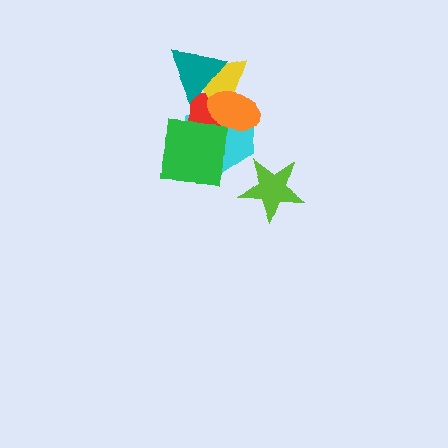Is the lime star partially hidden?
No, no other shape covers it.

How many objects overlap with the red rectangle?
5 objects overlap with the red rectangle.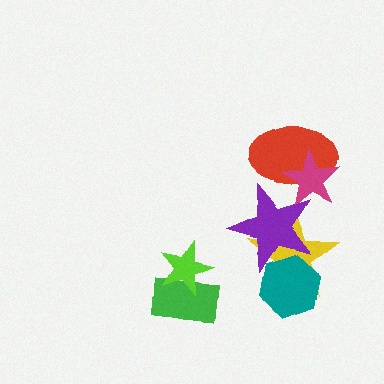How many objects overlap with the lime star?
1 object overlaps with the lime star.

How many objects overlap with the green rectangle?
1 object overlaps with the green rectangle.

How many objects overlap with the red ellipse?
2 objects overlap with the red ellipse.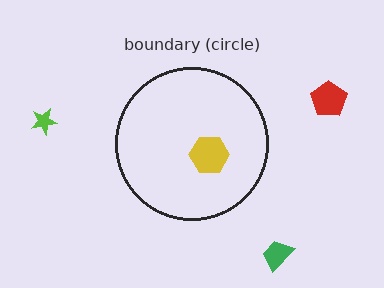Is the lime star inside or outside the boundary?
Outside.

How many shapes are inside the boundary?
1 inside, 3 outside.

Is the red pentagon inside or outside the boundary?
Outside.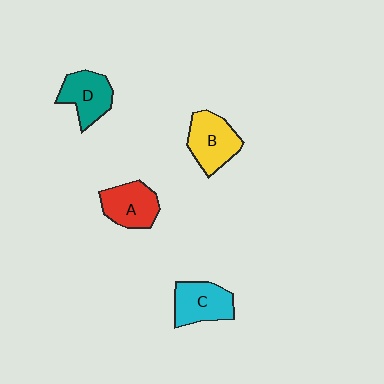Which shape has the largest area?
Shape B (yellow).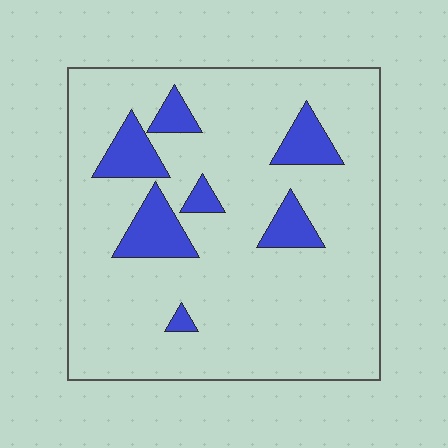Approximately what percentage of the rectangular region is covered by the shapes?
Approximately 15%.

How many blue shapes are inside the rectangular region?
7.